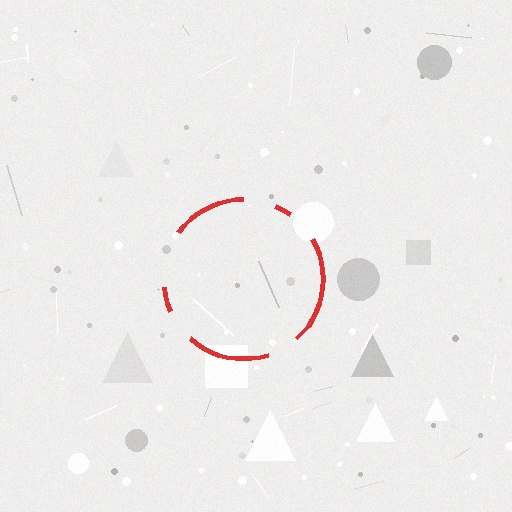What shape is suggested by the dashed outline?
The dashed outline suggests a circle.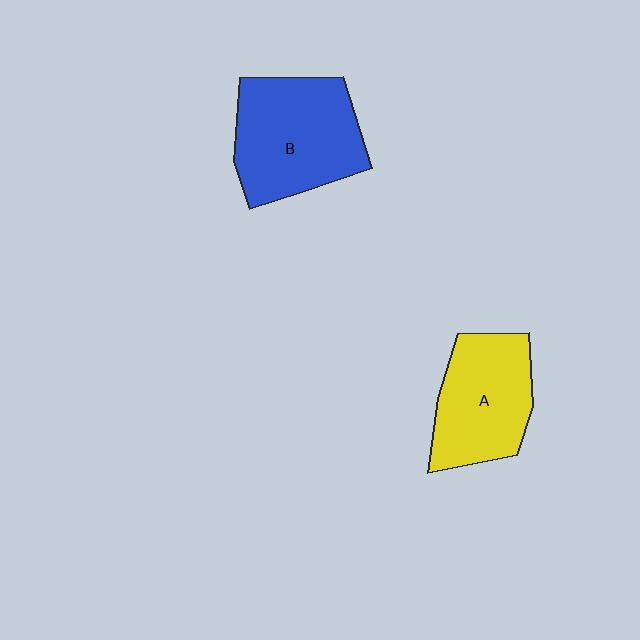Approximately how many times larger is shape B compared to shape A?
Approximately 1.2 times.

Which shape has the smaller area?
Shape A (yellow).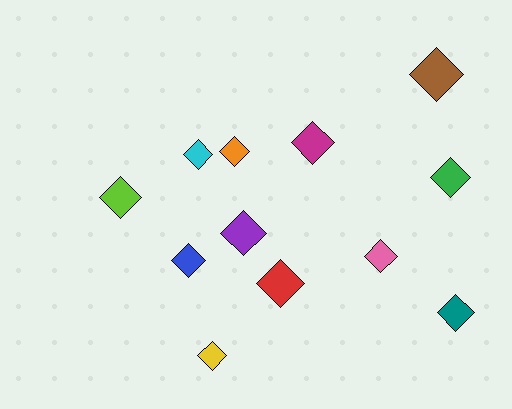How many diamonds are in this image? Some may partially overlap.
There are 12 diamonds.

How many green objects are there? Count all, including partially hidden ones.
There is 1 green object.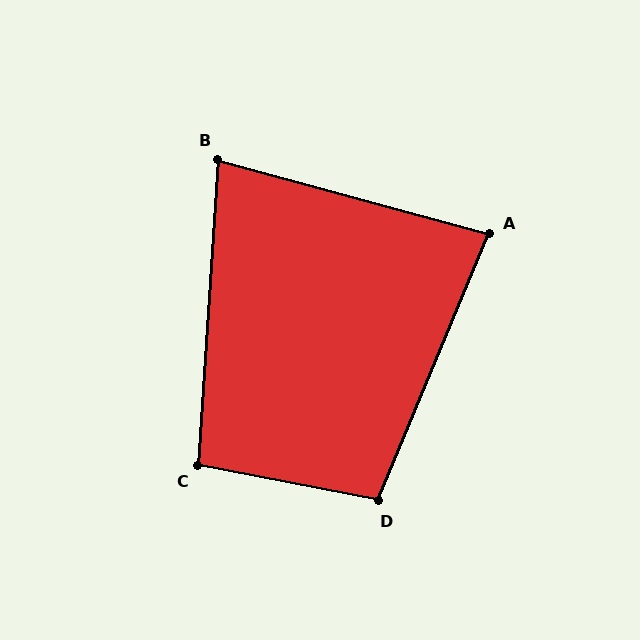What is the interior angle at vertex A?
Approximately 83 degrees (acute).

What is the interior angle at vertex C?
Approximately 97 degrees (obtuse).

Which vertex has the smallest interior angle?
B, at approximately 79 degrees.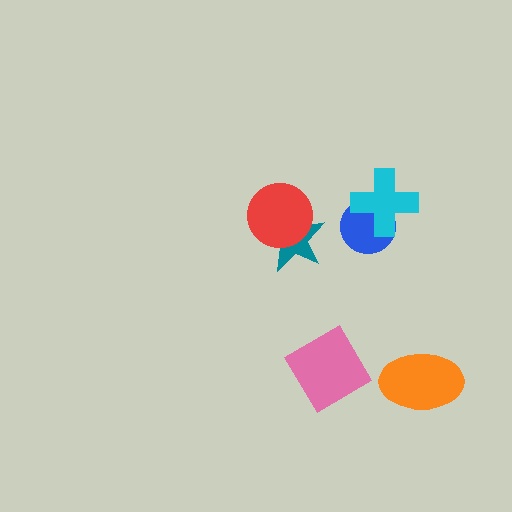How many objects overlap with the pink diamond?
0 objects overlap with the pink diamond.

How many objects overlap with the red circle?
1 object overlaps with the red circle.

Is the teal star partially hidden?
Yes, it is partially covered by another shape.